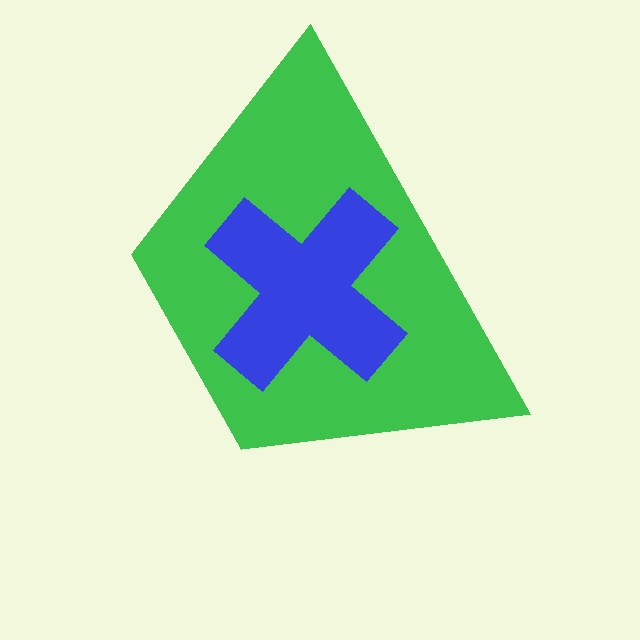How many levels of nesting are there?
2.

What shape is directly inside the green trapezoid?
The blue cross.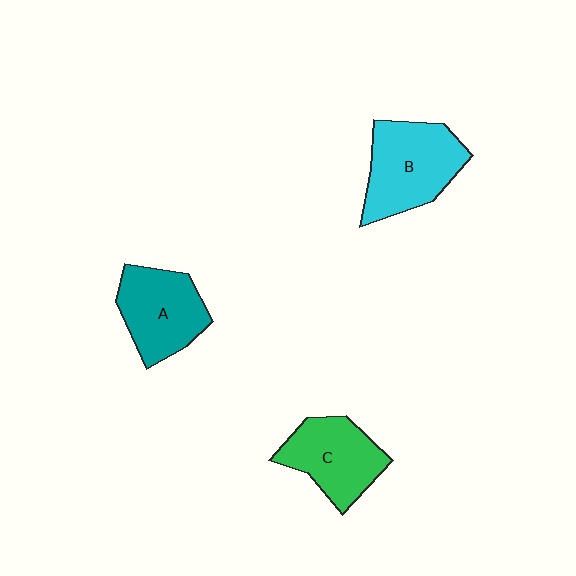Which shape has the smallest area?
Shape C (green).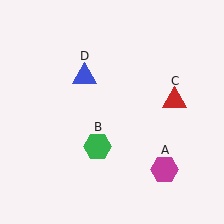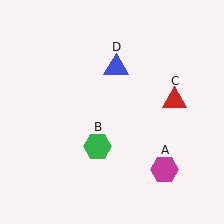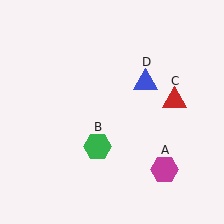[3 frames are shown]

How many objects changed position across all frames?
1 object changed position: blue triangle (object D).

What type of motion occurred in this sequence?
The blue triangle (object D) rotated clockwise around the center of the scene.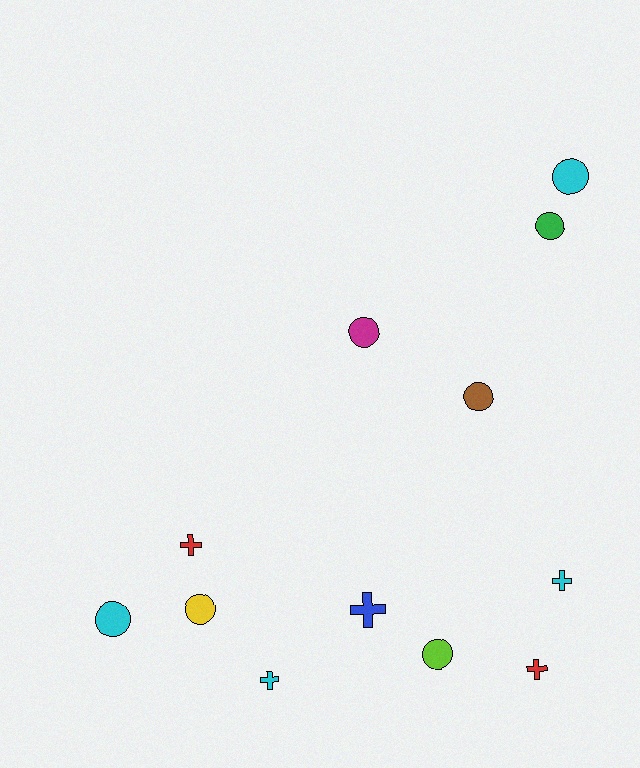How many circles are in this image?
There are 7 circles.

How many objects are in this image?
There are 12 objects.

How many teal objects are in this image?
There are no teal objects.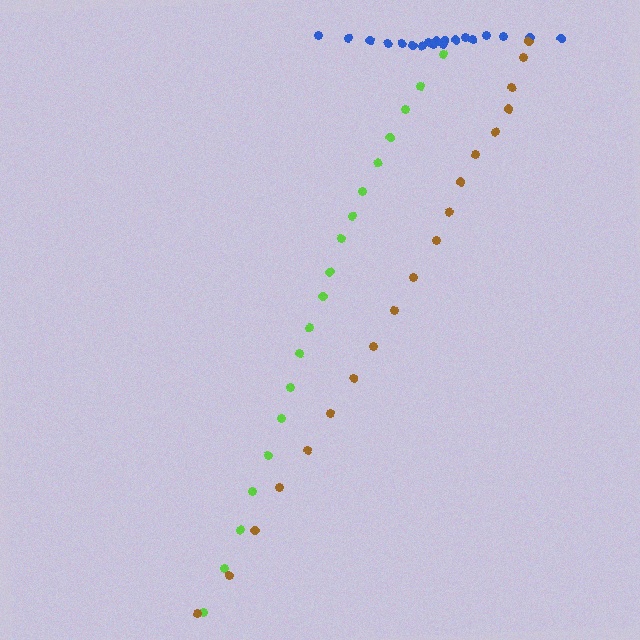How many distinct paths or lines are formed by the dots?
There are 3 distinct paths.